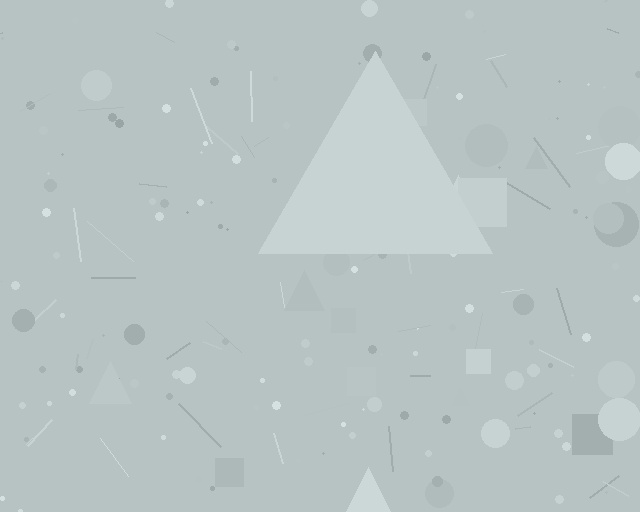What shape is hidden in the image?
A triangle is hidden in the image.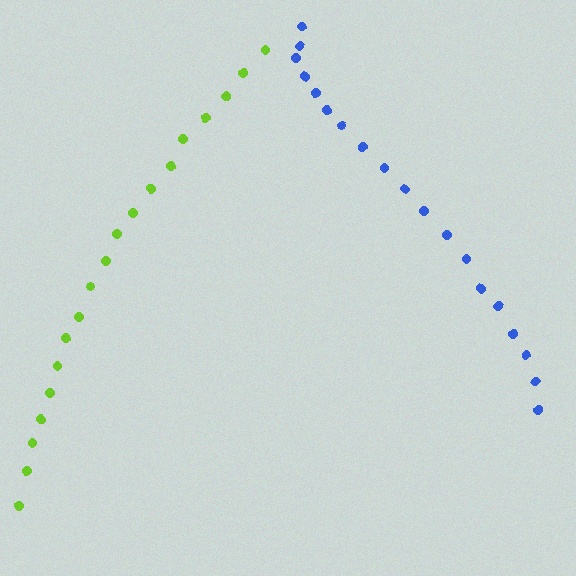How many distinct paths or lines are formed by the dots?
There are 2 distinct paths.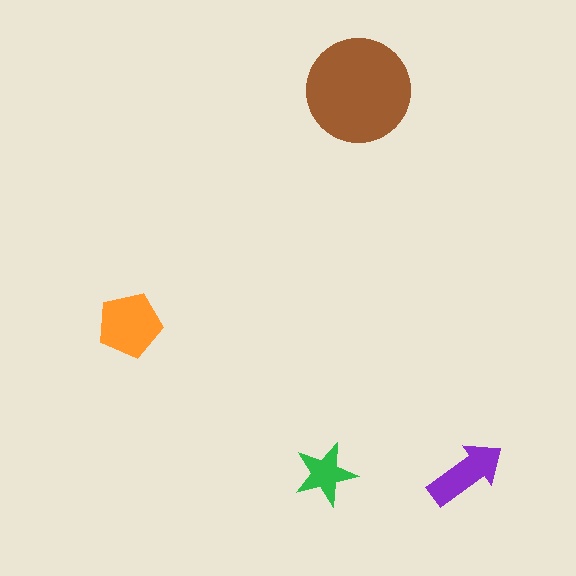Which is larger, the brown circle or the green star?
The brown circle.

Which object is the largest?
The brown circle.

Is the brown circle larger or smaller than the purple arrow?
Larger.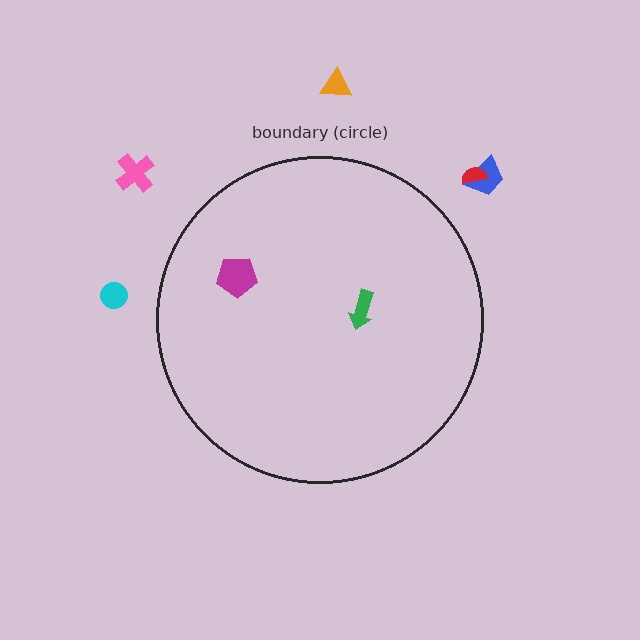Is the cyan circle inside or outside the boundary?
Outside.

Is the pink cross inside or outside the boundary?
Outside.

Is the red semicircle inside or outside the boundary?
Outside.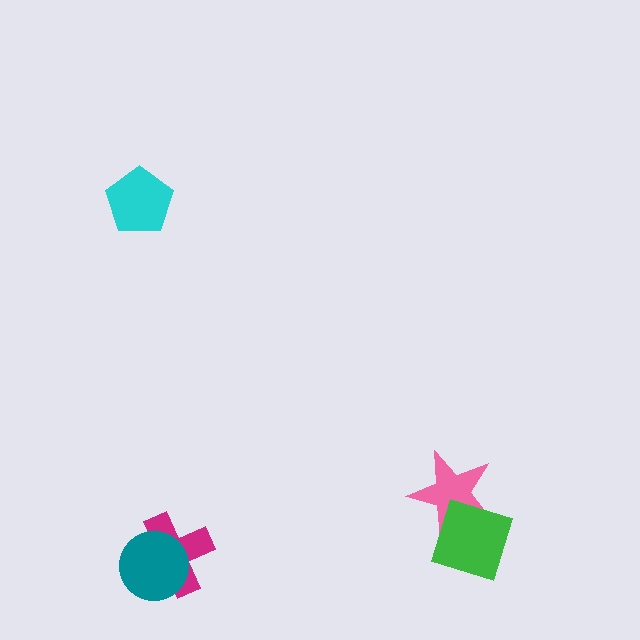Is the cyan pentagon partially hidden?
No, no other shape covers it.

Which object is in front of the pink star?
The green diamond is in front of the pink star.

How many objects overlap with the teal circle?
1 object overlaps with the teal circle.